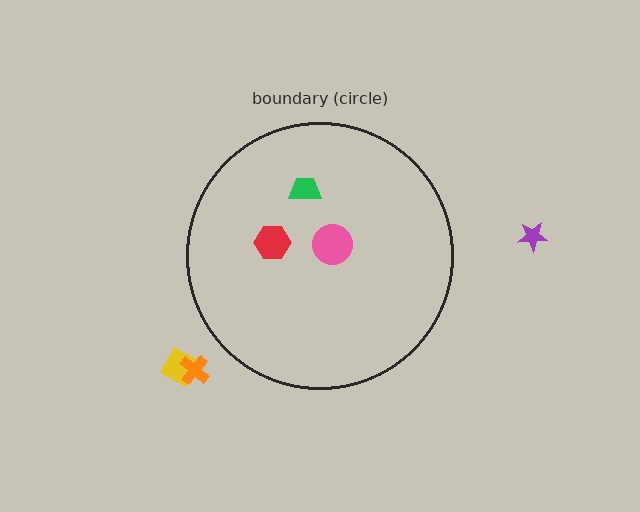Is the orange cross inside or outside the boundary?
Outside.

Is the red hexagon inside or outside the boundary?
Inside.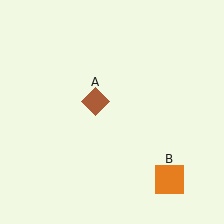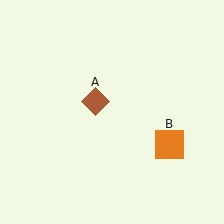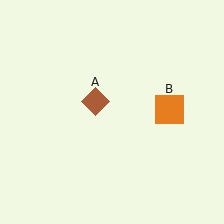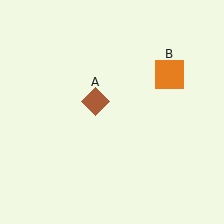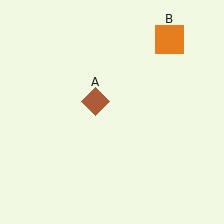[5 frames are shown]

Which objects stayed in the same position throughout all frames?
Brown diamond (object A) remained stationary.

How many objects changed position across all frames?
1 object changed position: orange square (object B).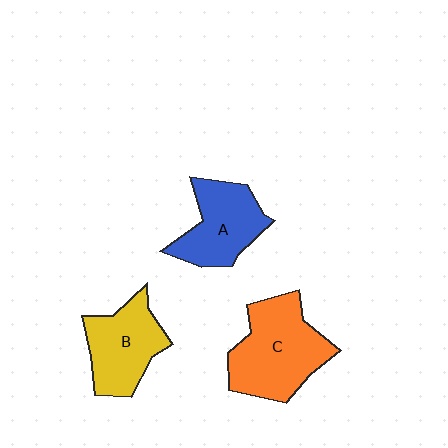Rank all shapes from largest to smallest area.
From largest to smallest: C (orange), B (yellow), A (blue).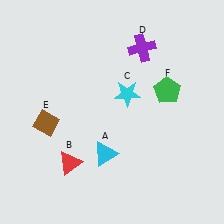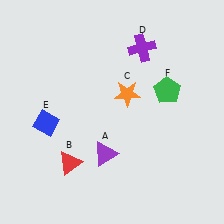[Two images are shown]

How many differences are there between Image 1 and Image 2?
There are 3 differences between the two images.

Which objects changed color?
A changed from cyan to purple. C changed from cyan to orange. E changed from brown to blue.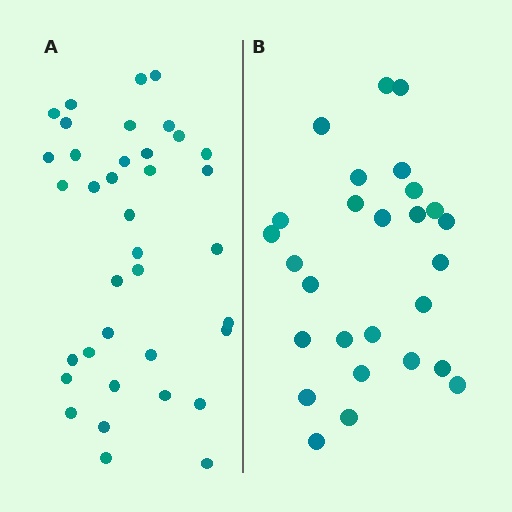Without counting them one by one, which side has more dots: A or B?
Region A (the left region) has more dots.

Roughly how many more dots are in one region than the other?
Region A has roughly 10 or so more dots than region B.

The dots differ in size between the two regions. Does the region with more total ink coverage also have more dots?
No. Region B has more total ink coverage because its dots are larger, but region A actually contains more individual dots. Total area can be misleading — the number of items is what matters here.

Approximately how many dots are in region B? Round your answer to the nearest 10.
About 30 dots. (The exact count is 27, which rounds to 30.)